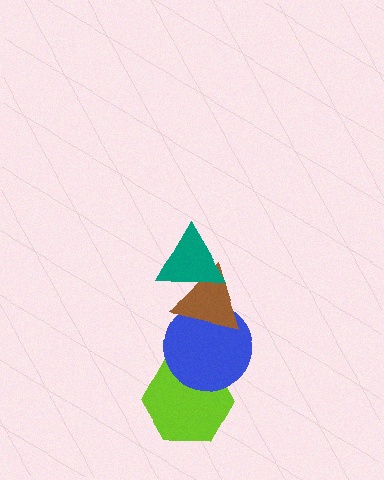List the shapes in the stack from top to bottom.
From top to bottom: the teal triangle, the brown triangle, the blue circle, the lime hexagon.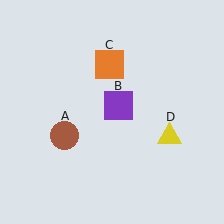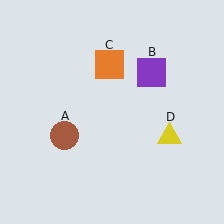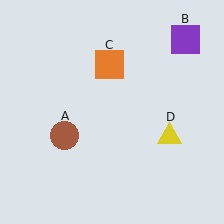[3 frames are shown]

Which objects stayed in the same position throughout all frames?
Brown circle (object A) and orange square (object C) and yellow triangle (object D) remained stationary.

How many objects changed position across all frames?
1 object changed position: purple square (object B).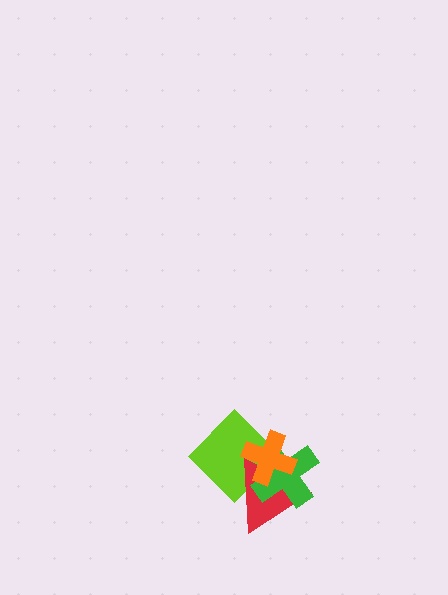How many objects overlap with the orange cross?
3 objects overlap with the orange cross.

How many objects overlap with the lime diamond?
3 objects overlap with the lime diamond.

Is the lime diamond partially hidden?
Yes, it is partially covered by another shape.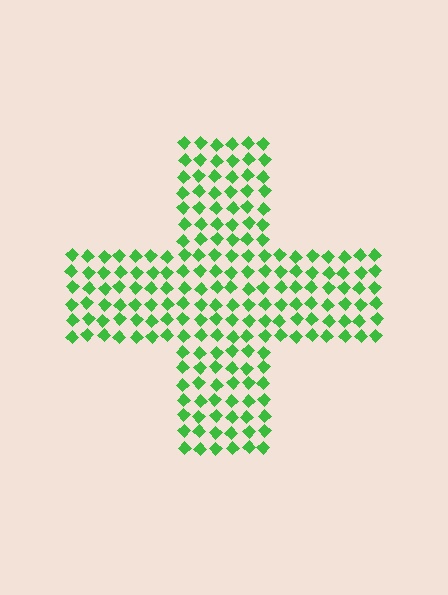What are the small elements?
The small elements are diamonds.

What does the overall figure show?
The overall figure shows a cross.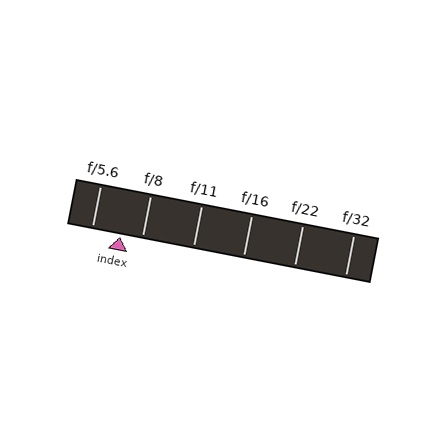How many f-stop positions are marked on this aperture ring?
There are 6 f-stop positions marked.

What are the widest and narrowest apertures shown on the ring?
The widest aperture shown is f/5.6 and the narrowest is f/32.